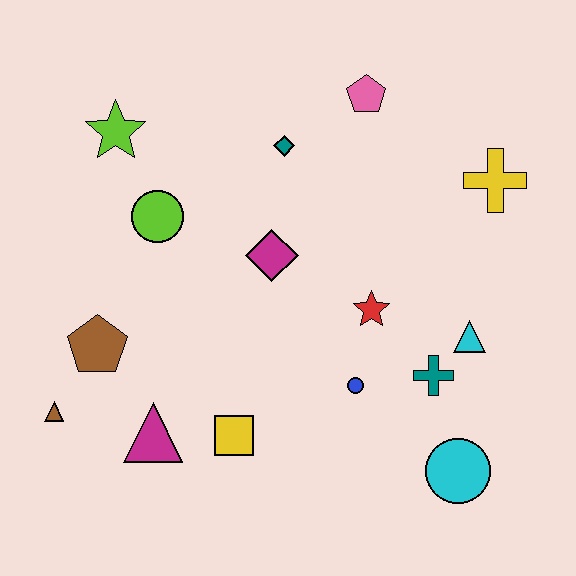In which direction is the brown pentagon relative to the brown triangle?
The brown pentagon is above the brown triangle.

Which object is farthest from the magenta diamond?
The cyan circle is farthest from the magenta diamond.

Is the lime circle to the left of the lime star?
No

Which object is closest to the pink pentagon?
The teal diamond is closest to the pink pentagon.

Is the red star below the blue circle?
No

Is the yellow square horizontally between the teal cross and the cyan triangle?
No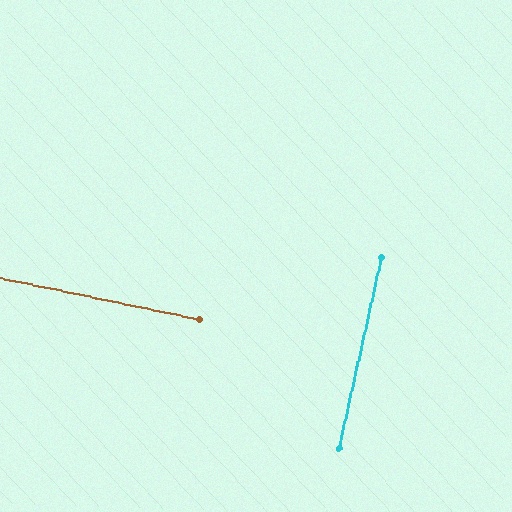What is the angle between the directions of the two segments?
Approximately 89 degrees.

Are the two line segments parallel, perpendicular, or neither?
Perpendicular — they meet at approximately 89°.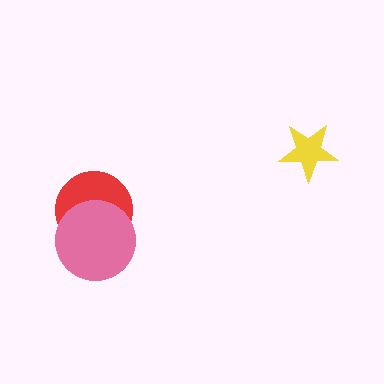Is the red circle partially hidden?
Yes, it is partially covered by another shape.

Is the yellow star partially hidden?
No, no other shape covers it.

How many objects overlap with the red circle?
1 object overlaps with the red circle.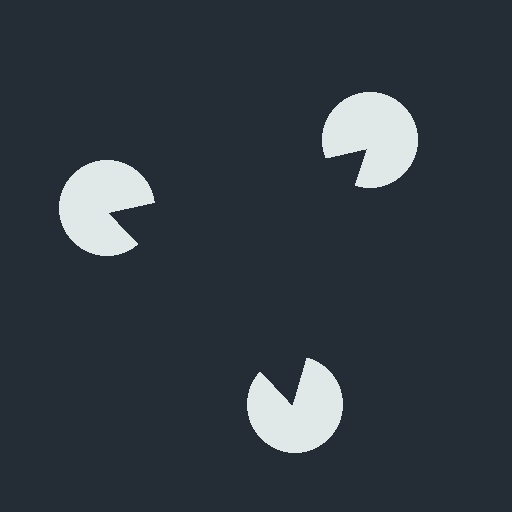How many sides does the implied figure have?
3 sides.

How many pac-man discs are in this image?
There are 3 — one at each vertex of the illusory triangle.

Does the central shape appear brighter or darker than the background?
It typically appears slightly darker than the background, even though no actual brightness change is drawn.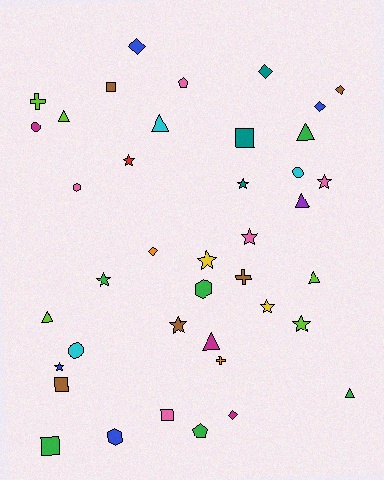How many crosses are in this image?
There are 3 crosses.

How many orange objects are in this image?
There are 2 orange objects.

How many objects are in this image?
There are 40 objects.